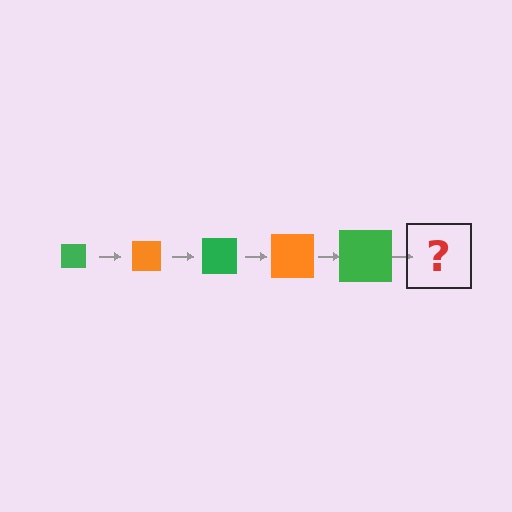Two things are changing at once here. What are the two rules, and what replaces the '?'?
The two rules are that the square grows larger each step and the color cycles through green and orange. The '?' should be an orange square, larger than the previous one.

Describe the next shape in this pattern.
It should be an orange square, larger than the previous one.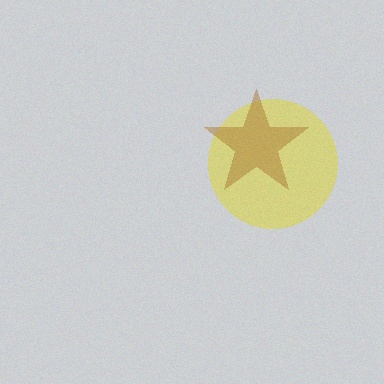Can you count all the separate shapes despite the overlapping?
Yes, there are 2 separate shapes.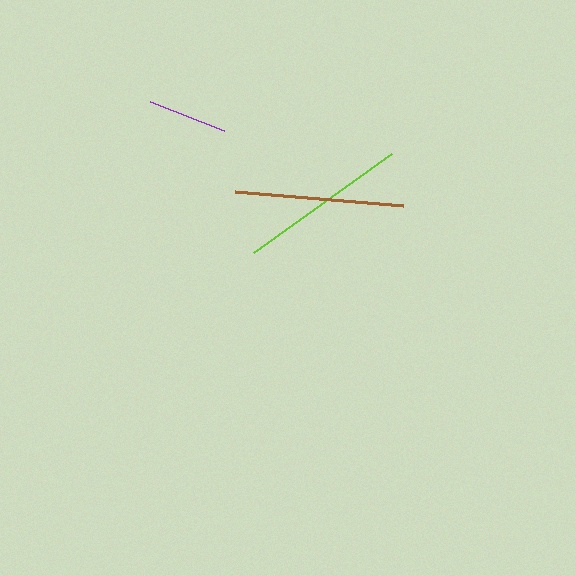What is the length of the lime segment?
The lime segment is approximately 170 pixels long.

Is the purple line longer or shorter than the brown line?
The brown line is longer than the purple line.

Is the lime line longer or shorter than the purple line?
The lime line is longer than the purple line.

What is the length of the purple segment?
The purple segment is approximately 79 pixels long.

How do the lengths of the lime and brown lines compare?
The lime and brown lines are approximately the same length.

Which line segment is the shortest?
The purple line is the shortest at approximately 79 pixels.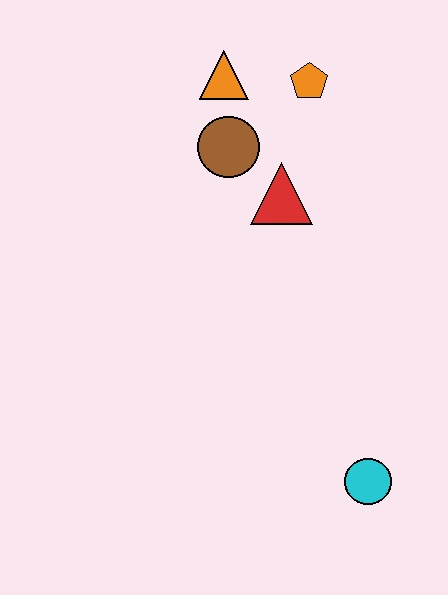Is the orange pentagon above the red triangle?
Yes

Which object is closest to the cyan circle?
The red triangle is closest to the cyan circle.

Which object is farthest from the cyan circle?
The orange triangle is farthest from the cyan circle.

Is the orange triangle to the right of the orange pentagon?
No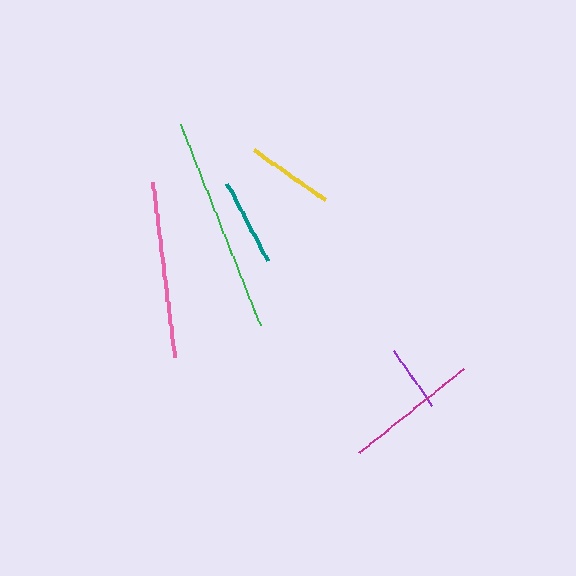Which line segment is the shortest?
The purple line is the shortest at approximately 67 pixels.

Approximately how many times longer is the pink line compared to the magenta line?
The pink line is approximately 1.3 times the length of the magenta line.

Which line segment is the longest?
The green line is the longest at approximately 218 pixels.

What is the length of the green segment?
The green segment is approximately 218 pixels long.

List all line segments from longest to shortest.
From longest to shortest: green, pink, magenta, teal, yellow, purple.